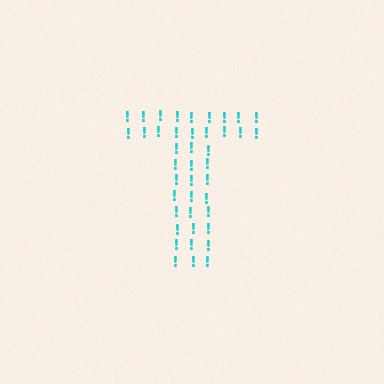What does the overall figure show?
The overall figure shows the letter T.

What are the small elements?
The small elements are exclamation marks.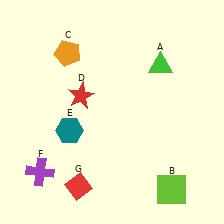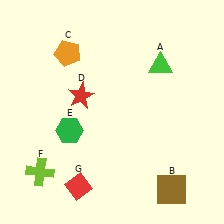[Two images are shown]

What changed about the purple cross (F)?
In Image 1, F is purple. In Image 2, it changed to lime.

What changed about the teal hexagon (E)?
In Image 1, E is teal. In Image 2, it changed to green.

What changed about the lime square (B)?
In Image 1, B is lime. In Image 2, it changed to brown.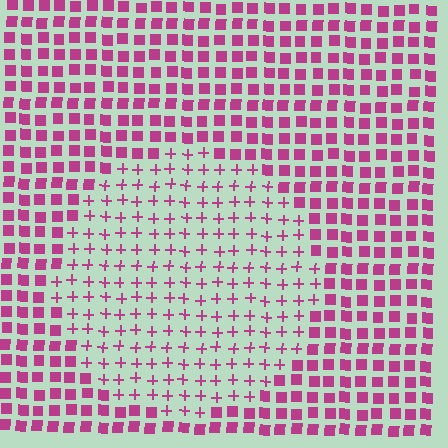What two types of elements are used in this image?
The image uses plus signs inside the circle region and squares outside it.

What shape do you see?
I see a circle.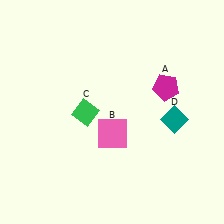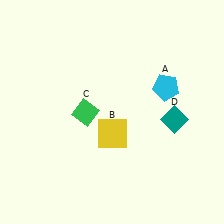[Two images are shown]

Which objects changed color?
A changed from magenta to cyan. B changed from pink to yellow.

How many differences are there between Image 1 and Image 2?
There are 2 differences between the two images.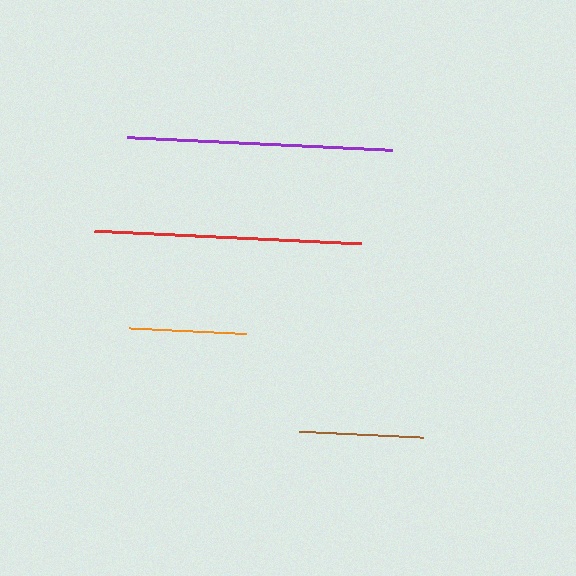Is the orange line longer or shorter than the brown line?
The brown line is longer than the orange line.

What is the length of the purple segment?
The purple segment is approximately 265 pixels long.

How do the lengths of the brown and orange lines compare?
The brown and orange lines are approximately the same length.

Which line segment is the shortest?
The orange line is the shortest at approximately 117 pixels.